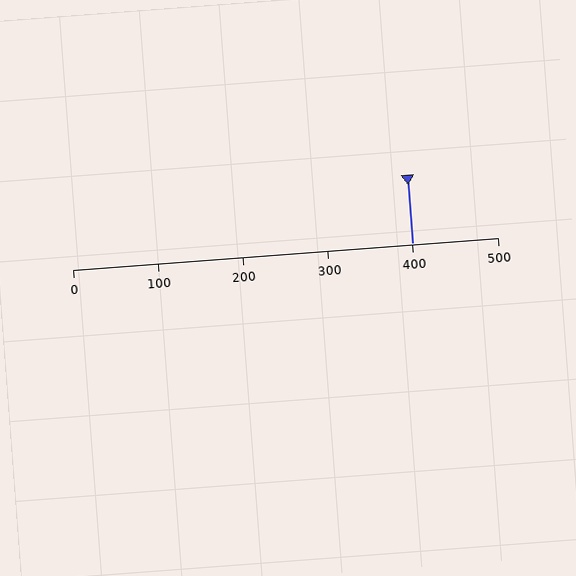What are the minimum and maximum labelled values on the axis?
The axis runs from 0 to 500.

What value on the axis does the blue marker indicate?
The marker indicates approximately 400.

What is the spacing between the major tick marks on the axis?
The major ticks are spaced 100 apart.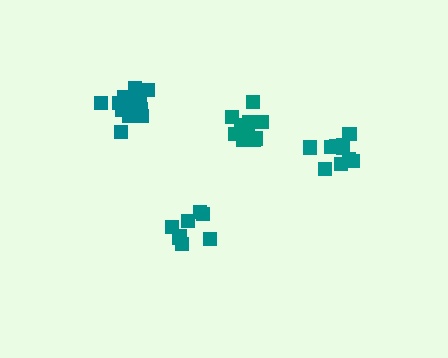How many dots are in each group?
Group 1: 9 dots, Group 2: 15 dots, Group 3: 10 dots, Group 4: 13 dots (47 total).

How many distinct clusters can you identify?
There are 4 distinct clusters.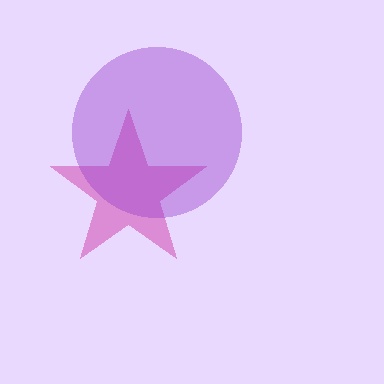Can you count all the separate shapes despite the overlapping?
Yes, there are 2 separate shapes.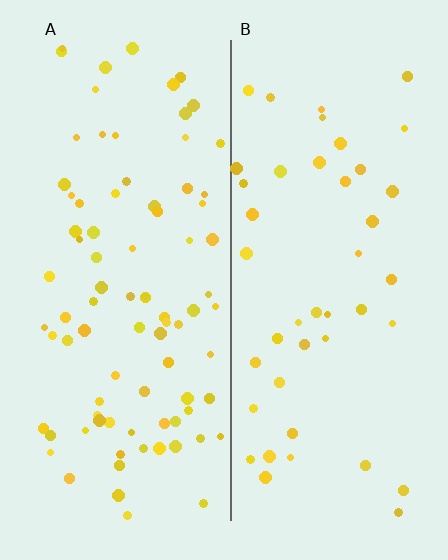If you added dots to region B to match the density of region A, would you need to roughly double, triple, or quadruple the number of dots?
Approximately double.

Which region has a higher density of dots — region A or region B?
A (the left).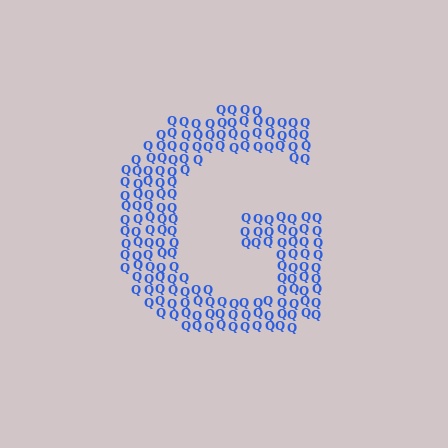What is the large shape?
The large shape is the letter G.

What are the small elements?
The small elements are letter Q's.